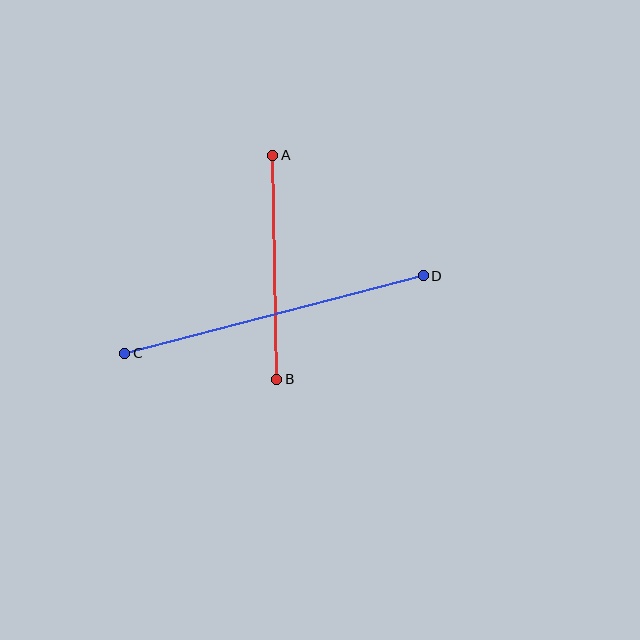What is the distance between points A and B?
The distance is approximately 224 pixels.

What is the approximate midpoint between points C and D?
The midpoint is at approximately (274, 314) pixels.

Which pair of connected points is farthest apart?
Points C and D are farthest apart.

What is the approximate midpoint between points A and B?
The midpoint is at approximately (275, 267) pixels.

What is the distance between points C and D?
The distance is approximately 308 pixels.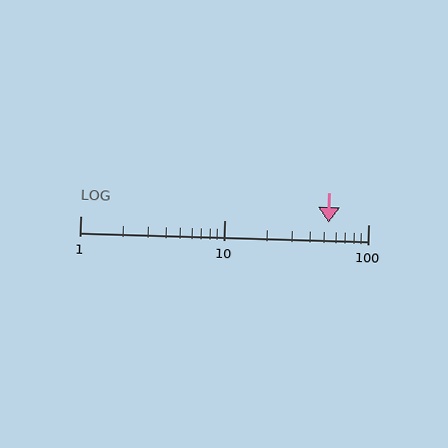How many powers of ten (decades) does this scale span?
The scale spans 2 decades, from 1 to 100.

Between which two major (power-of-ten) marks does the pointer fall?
The pointer is between 10 and 100.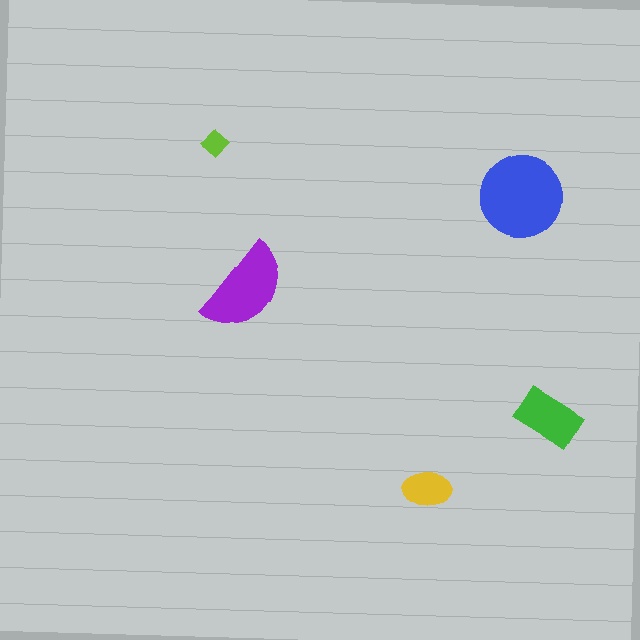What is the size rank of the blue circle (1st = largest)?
1st.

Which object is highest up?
The lime diamond is topmost.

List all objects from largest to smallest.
The blue circle, the purple semicircle, the green rectangle, the yellow ellipse, the lime diamond.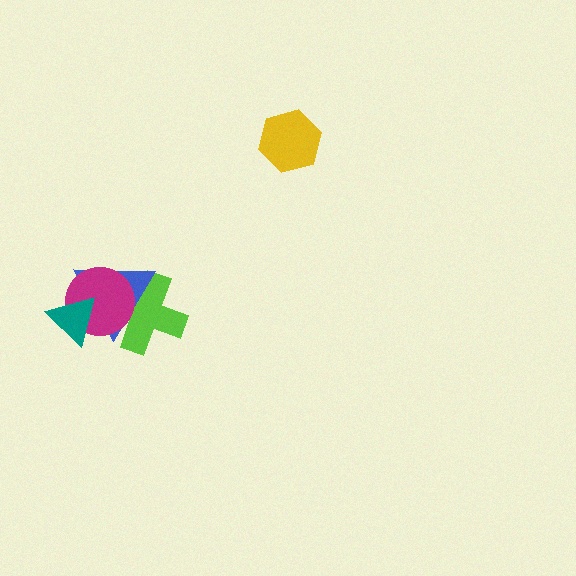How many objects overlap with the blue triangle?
3 objects overlap with the blue triangle.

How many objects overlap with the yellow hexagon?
0 objects overlap with the yellow hexagon.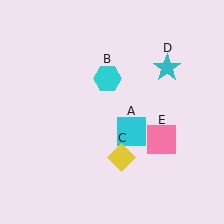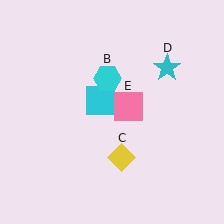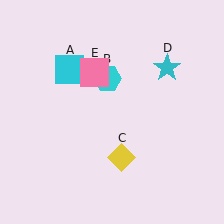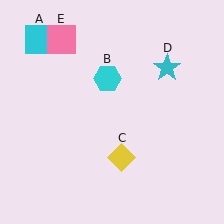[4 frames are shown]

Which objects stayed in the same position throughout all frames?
Cyan hexagon (object B) and yellow diamond (object C) and cyan star (object D) remained stationary.